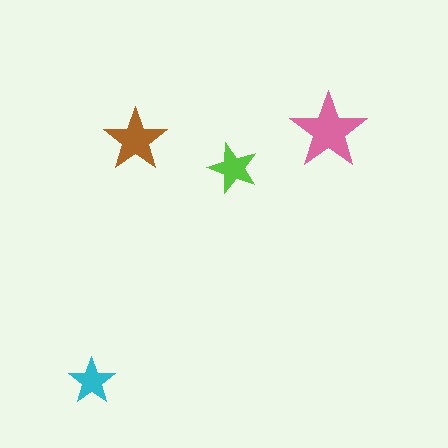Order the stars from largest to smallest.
the pink one, the brown one, the lime one, the cyan one.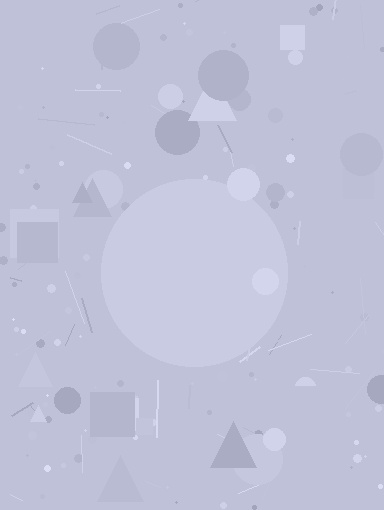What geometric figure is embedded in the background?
A circle is embedded in the background.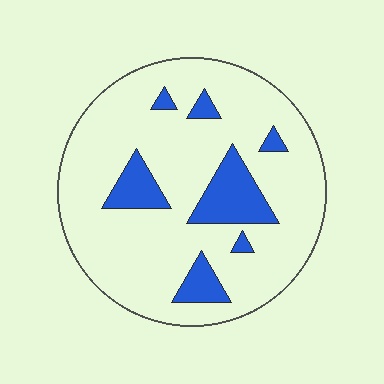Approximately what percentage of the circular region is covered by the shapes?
Approximately 15%.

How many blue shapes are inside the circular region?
7.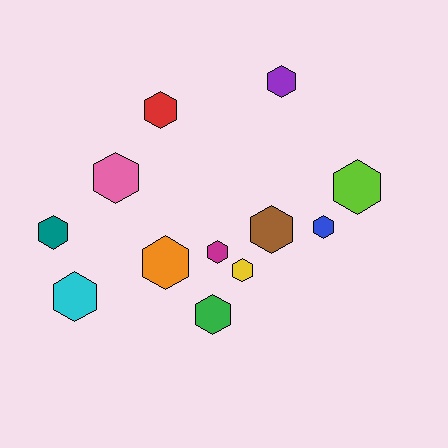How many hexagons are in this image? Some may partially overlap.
There are 12 hexagons.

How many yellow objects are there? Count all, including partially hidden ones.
There is 1 yellow object.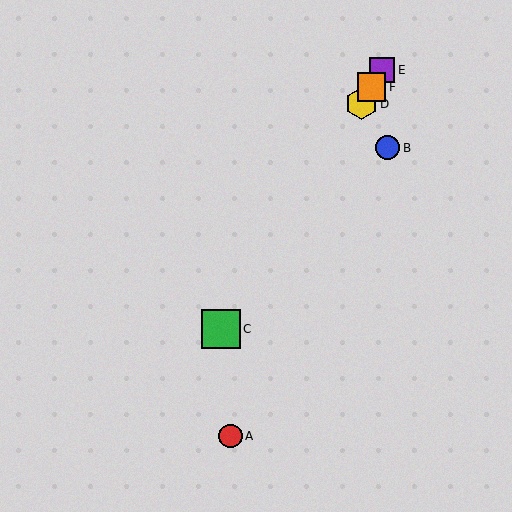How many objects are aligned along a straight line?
4 objects (C, D, E, F) are aligned along a straight line.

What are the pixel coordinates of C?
Object C is at (221, 329).